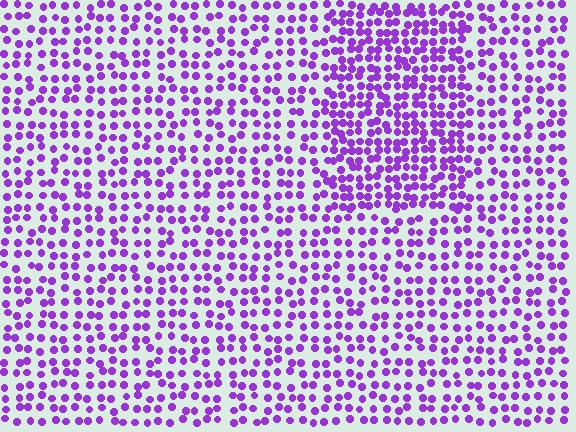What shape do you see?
I see a rectangle.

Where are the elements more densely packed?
The elements are more densely packed inside the rectangle boundary.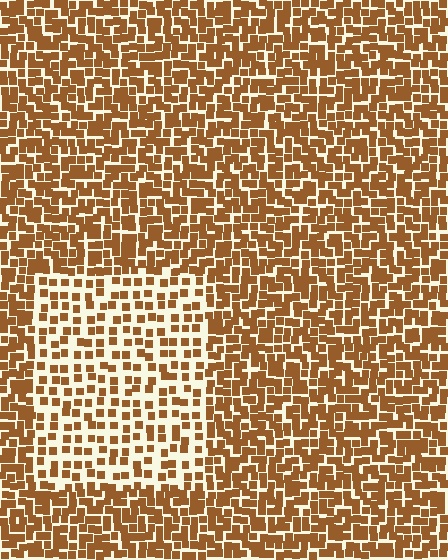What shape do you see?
I see a rectangle.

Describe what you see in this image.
The image contains small brown elements arranged at two different densities. A rectangle-shaped region is visible where the elements are less densely packed than the surrounding area.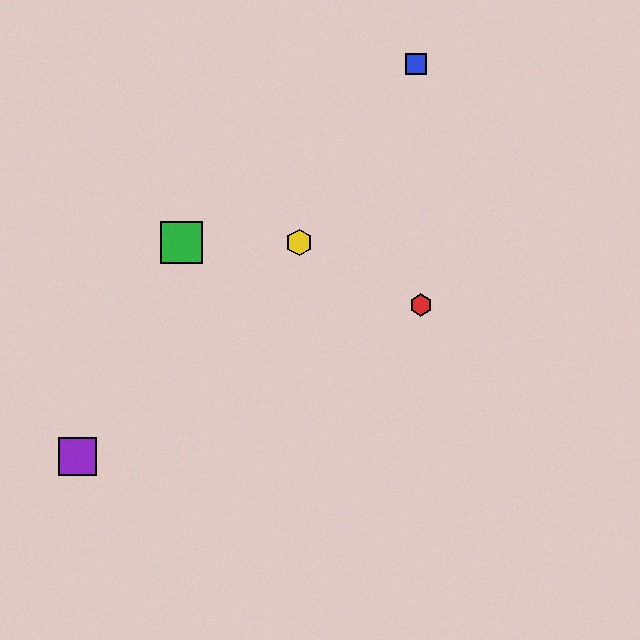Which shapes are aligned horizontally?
The green square, the yellow hexagon are aligned horizontally.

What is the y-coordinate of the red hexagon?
The red hexagon is at y≈305.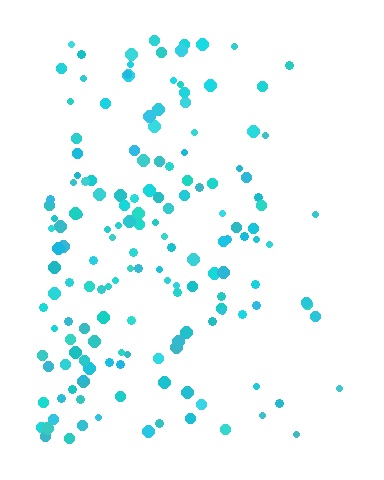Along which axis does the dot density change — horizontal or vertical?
Horizontal.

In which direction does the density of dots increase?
From right to left, with the left side densest.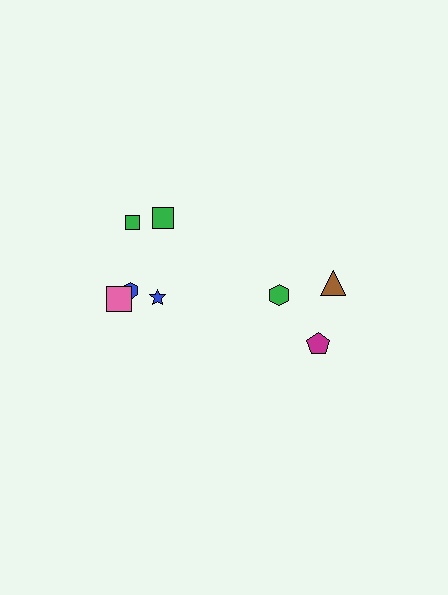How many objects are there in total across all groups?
There are 8 objects.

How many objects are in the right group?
There are 3 objects.